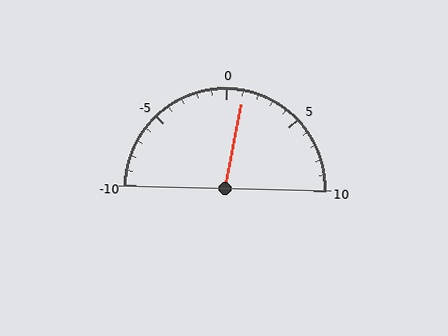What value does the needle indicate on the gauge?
The needle indicates approximately 1.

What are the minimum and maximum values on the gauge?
The gauge ranges from -10 to 10.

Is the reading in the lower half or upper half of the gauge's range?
The reading is in the upper half of the range (-10 to 10).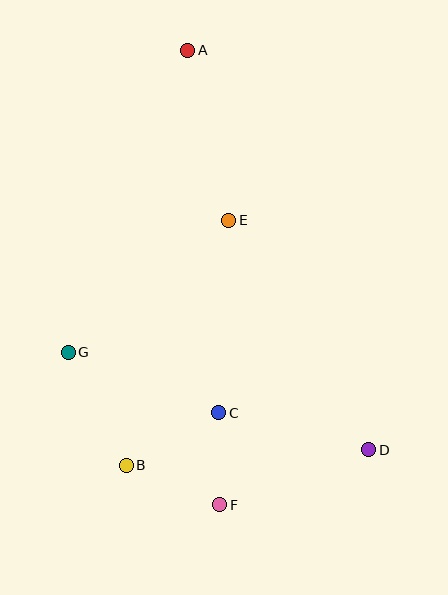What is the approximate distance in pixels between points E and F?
The distance between E and F is approximately 284 pixels.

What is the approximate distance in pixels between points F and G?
The distance between F and G is approximately 215 pixels.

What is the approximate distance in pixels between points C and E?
The distance between C and E is approximately 193 pixels.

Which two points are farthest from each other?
Points A and F are farthest from each other.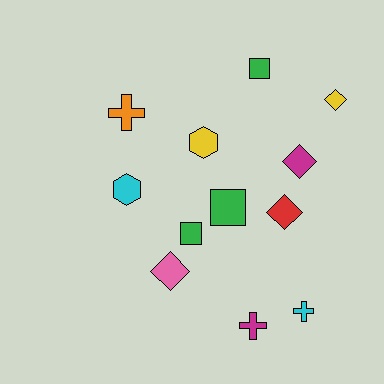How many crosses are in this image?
There are 3 crosses.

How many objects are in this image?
There are 12 objects.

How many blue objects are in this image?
There are no blue objects.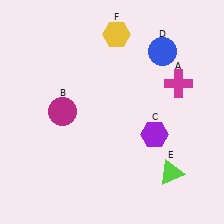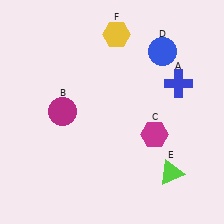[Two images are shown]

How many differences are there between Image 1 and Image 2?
There are 2 differences between the two images.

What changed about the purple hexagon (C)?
In Image 1, C is purple. In Image 2, it changed to magenta.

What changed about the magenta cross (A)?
In Image 1, A is magenta. In Image 2, it changed to blue.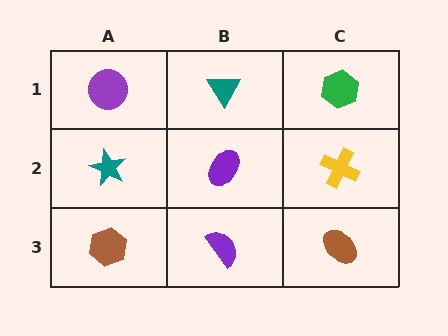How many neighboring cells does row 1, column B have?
3.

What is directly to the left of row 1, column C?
A teal triangle.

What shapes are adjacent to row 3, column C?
A yellow cross (row 2, column C), a purple semicircle (row 3, column B).